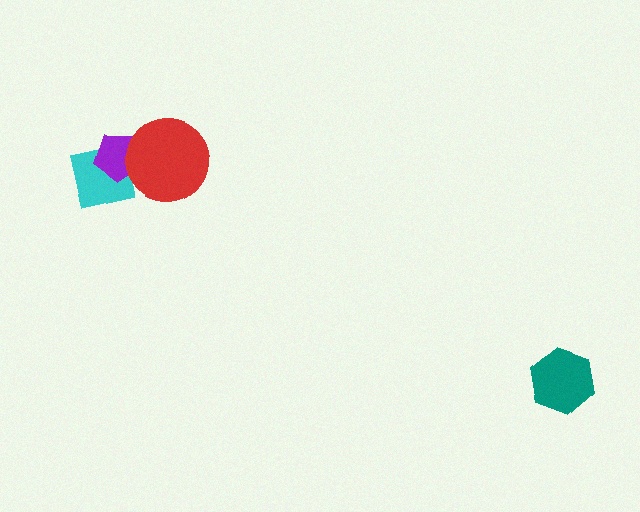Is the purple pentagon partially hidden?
Yes, it is partially covered by another shape.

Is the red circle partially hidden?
No, no other shape covers it.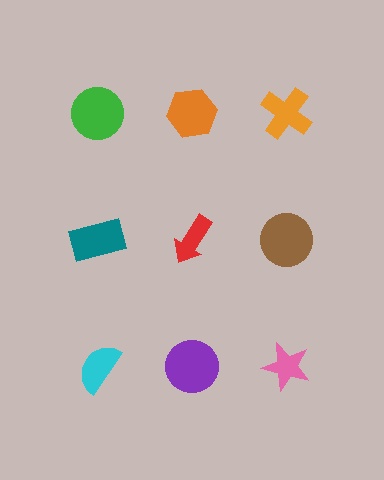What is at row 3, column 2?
A purple circle.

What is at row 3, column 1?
A cyan semicircle.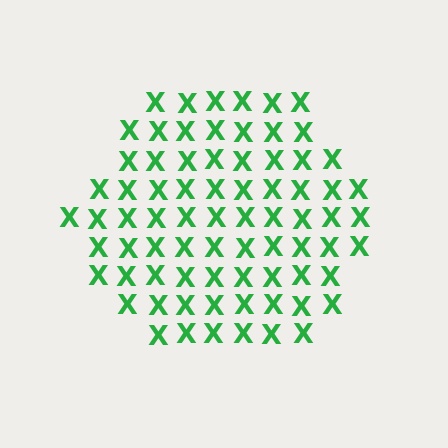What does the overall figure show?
The overall figure shows a hexagon.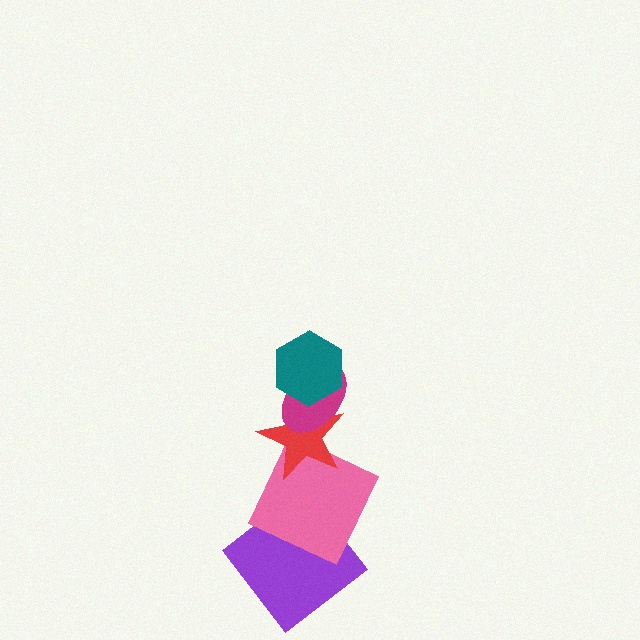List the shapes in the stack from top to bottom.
From top to bottom: the teal hexagon, the magenta ellipse, the red star, the pink square, the purple diamond.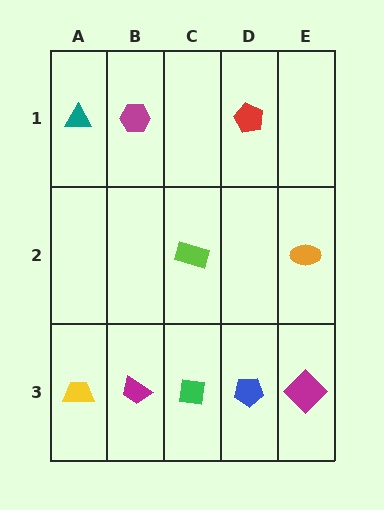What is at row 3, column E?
A magenta diamond.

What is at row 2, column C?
A lime rectangle.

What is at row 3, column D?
A blue pentagon.